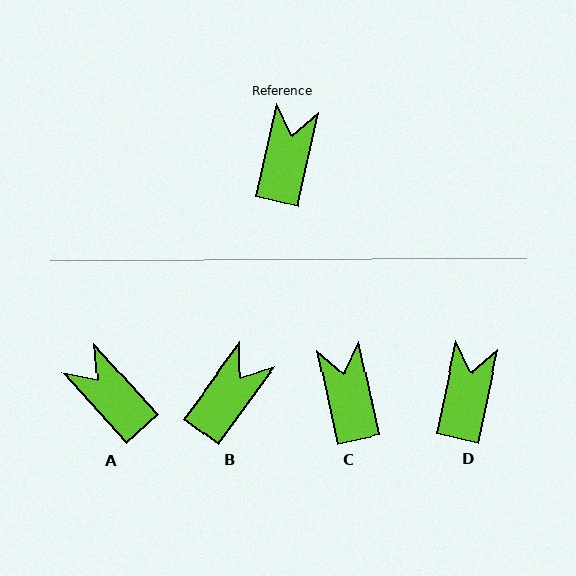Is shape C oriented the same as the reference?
No, it is off by about 24 degrees.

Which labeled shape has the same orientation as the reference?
D.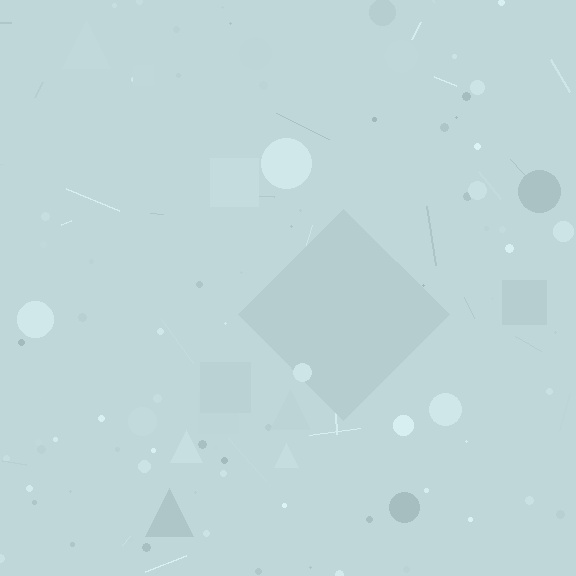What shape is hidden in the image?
A diamond is hidden in the image.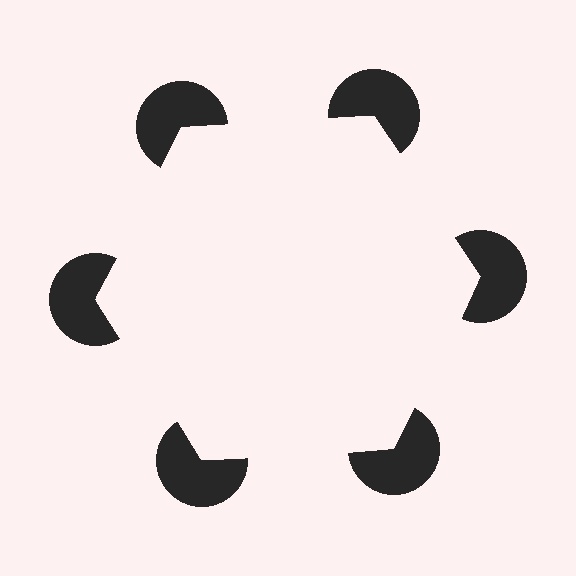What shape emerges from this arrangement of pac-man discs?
An illusory hexagon — its edges are inferred from the aligned wedge cuts in the pac-man discs, not physically drawn.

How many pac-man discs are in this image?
There are 6 — one at each vertex of the illusory hexagon.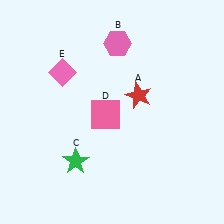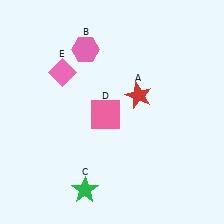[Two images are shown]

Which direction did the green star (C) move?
The green star (C) moved down.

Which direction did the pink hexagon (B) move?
The pink hexagon (B) moved left.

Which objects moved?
The objects that moved are: the pink hexagon (B), the green star (C).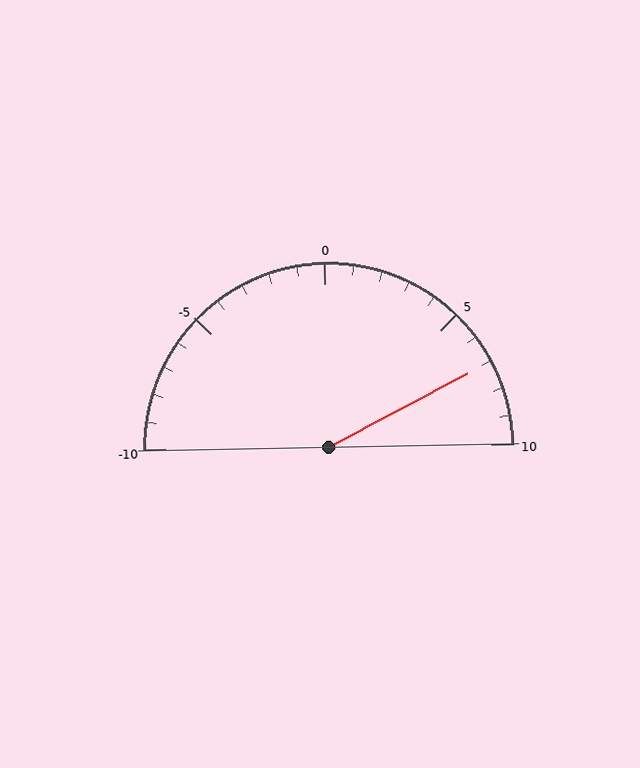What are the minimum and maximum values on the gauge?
The gauge ranges from -10 to 10.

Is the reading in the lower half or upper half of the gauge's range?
The reading is in the upper half of the range (-10 to 10).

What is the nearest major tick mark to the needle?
The nearest major tick mark is 5.